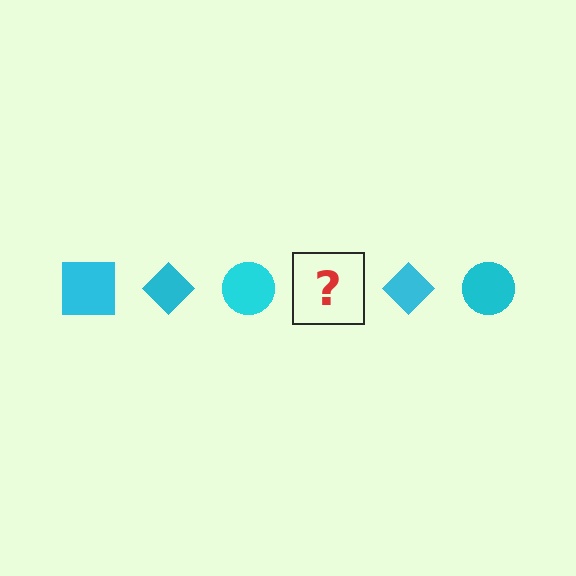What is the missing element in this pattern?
The missing element is a cyan square.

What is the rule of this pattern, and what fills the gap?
The rule is that the pattern cycles through square, diamond, circle shapes in cyan. The gap should be filled with a cyan square.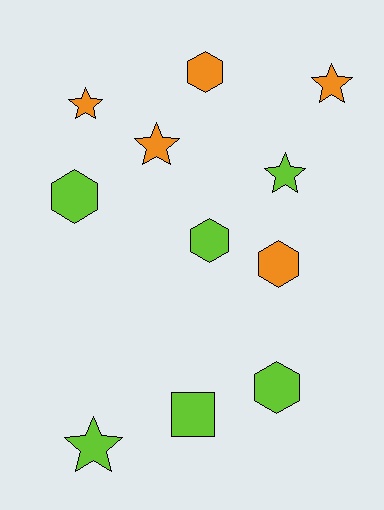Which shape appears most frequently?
Hexagon, with 5 objects.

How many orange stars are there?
There are 3 orange stars.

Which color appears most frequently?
Lime, with 6 objects.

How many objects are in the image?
There are 11 objects.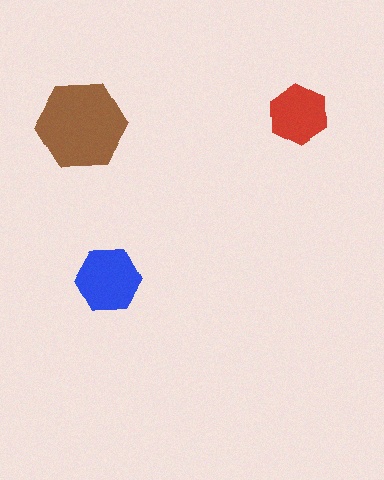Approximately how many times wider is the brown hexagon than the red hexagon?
About 1.5 times wider.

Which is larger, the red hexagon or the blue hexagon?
The blue one.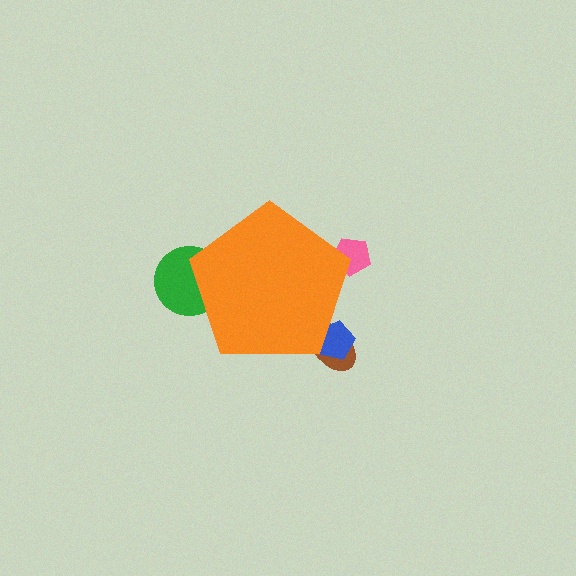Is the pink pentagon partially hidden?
Yes, the pink pentagon is partially hidden behind the orange pentagon.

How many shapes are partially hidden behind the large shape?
4 shapes are partially hidden.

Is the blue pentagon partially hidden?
Yes, the blue pentagon is partially hidden behind the orange pentagon.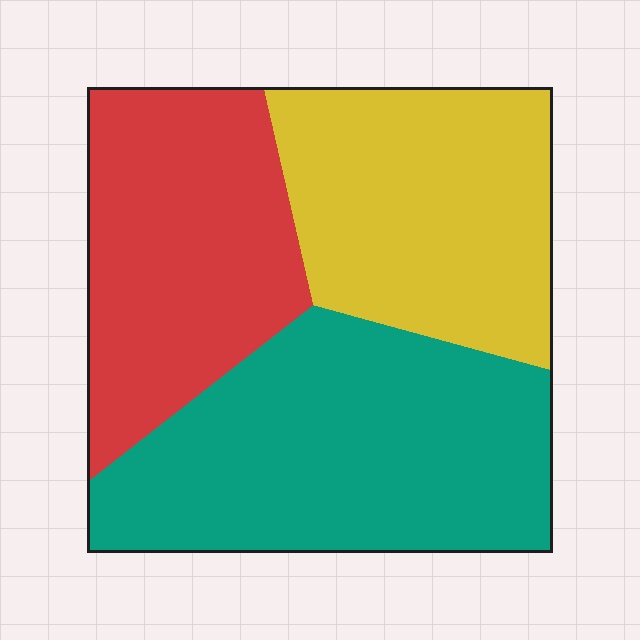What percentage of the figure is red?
Red takes up about one third (1/3) of the figure.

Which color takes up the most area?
Teal, at roughly 40%.